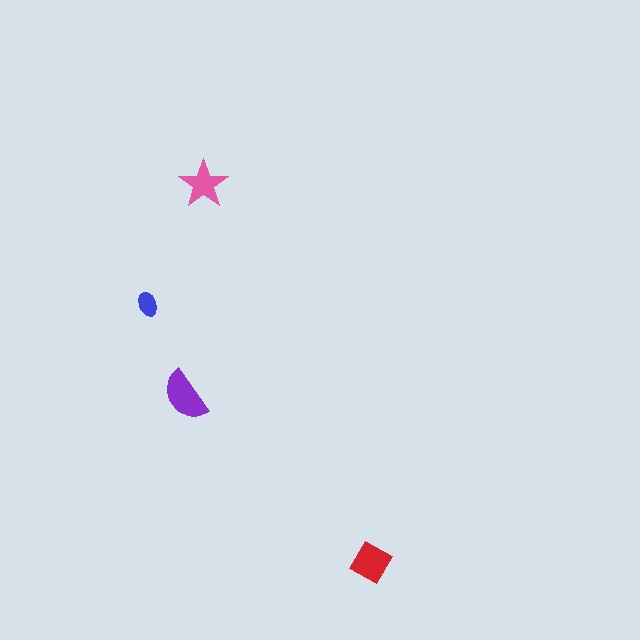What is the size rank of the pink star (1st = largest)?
3rd.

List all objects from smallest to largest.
The blue ellipse, the pink star, the red diamond, the purple semicircle.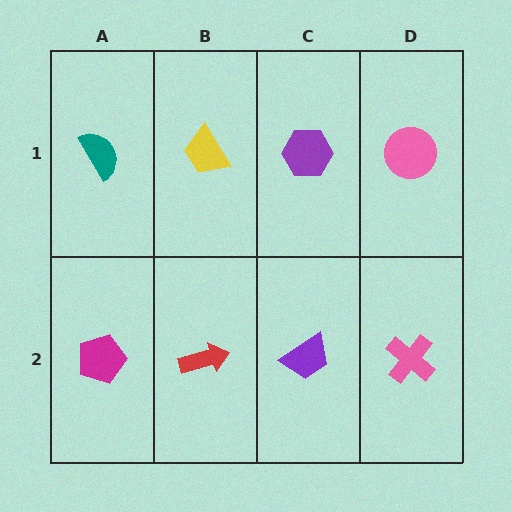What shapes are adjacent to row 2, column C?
A purple hexagon (row 1, column C), a red arrow (row 2, column B), a pink cross (row 2, column D).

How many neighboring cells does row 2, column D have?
2.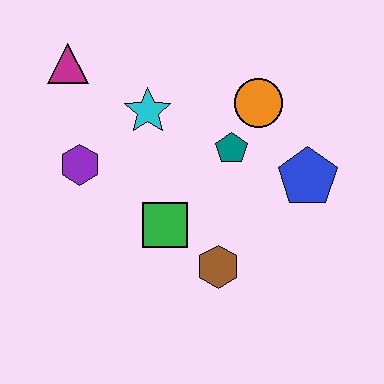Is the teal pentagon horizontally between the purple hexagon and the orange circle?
Yes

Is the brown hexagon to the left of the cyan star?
No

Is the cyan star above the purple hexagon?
Yes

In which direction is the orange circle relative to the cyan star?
The orange circle is to the right of the cyan star.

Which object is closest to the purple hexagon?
The cyan star is closest to the purple hexagon.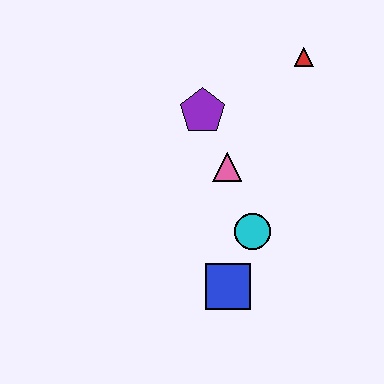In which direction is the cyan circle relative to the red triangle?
The cyan circle is below the red triangle.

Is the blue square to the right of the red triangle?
No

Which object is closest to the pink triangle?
The purple pentagon is closest to the pink triangle.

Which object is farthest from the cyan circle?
The red triangle is farthest from the cyan circle.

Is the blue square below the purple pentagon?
Yes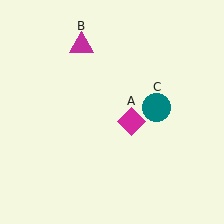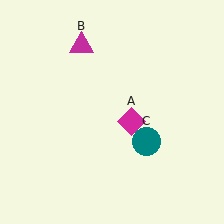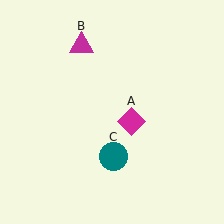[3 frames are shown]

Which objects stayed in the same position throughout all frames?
Magenta diamond (object A) and magenta triangle (object B) remained stationary.